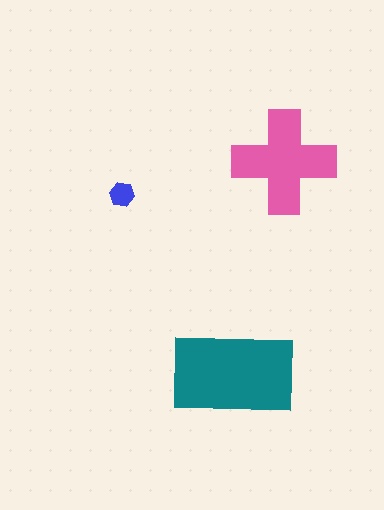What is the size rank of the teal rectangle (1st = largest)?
1st.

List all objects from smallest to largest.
The blue hexagon, the pink cross, the teal rectangle.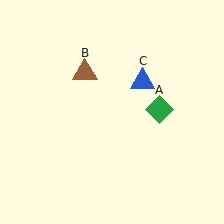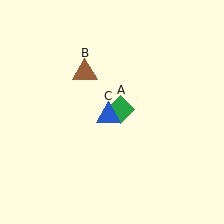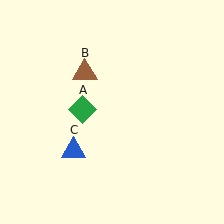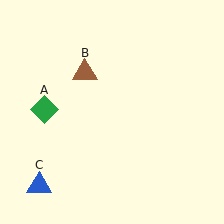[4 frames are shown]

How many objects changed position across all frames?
2 objects changed position: green diamond (object A), blue triangle (object C).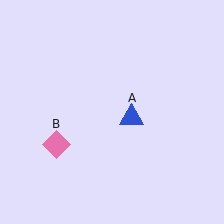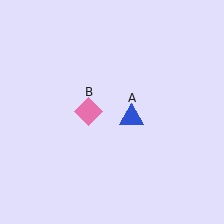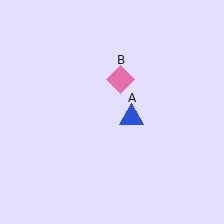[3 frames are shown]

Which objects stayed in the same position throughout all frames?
Blue triangle (object A) remained stationary.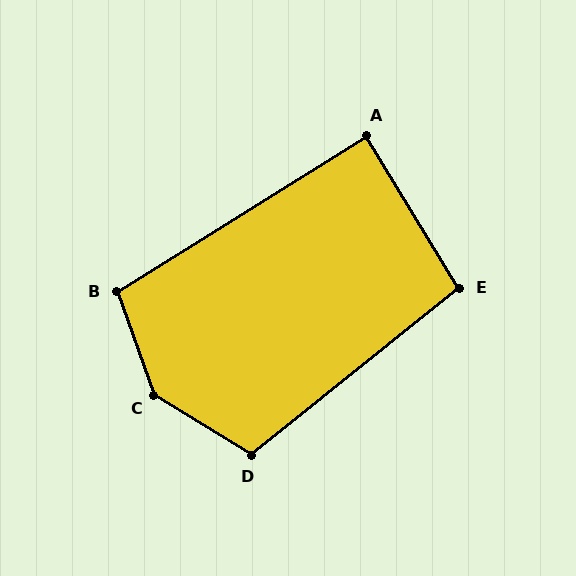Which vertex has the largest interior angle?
C, at approximately 142 degrees.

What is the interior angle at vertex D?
Approximately 109 degrees (obtuse).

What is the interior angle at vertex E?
Approximately 97 degrees (obtuse).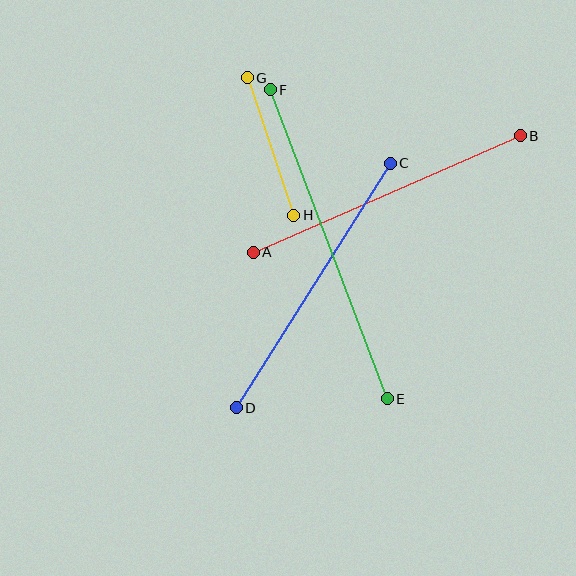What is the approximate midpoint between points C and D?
The midpoint is at approximately (313, 285) pixels.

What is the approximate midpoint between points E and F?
The midpoint is at approximately (329, 244) pixels.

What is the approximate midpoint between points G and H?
The midpoint is at approximately (271, 146) pixels.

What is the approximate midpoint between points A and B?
The midpoint is at approximately (387, 194) pixels.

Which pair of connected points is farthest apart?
Points E and F are farthest apart.